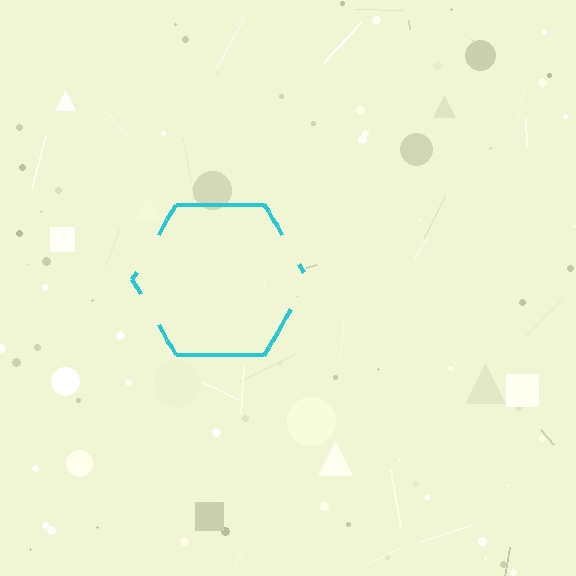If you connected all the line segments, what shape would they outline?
They would outline a hexagon.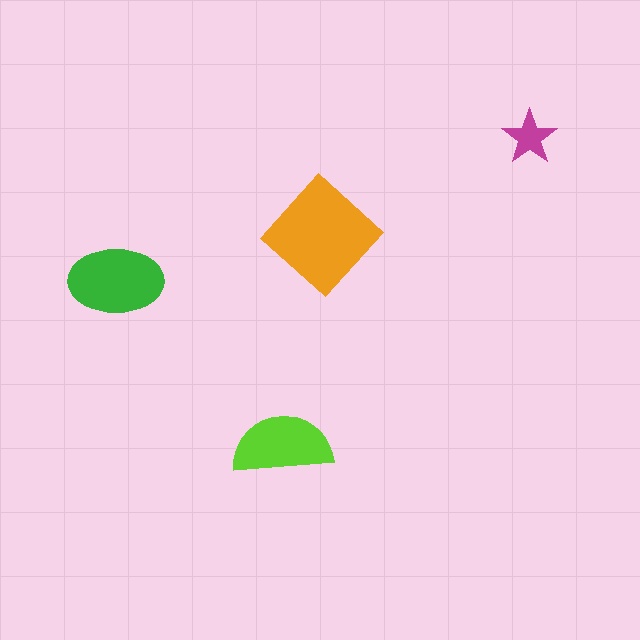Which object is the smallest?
The magenta star.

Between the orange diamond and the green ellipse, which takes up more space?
The orange diamond.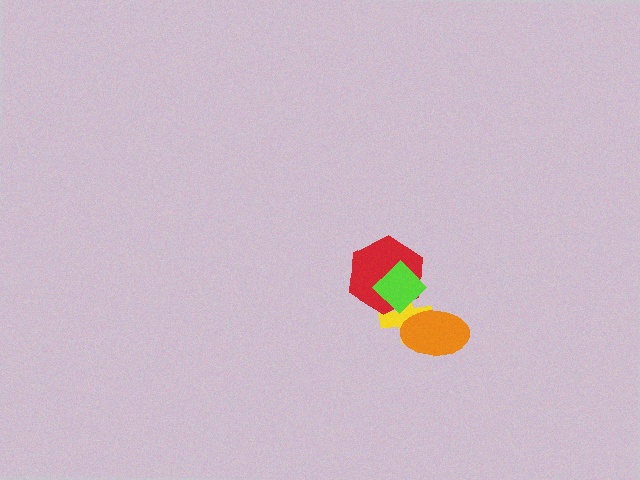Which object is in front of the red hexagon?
The lime diamond is in front of the red hexagon.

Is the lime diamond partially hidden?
No, no other shape covers it.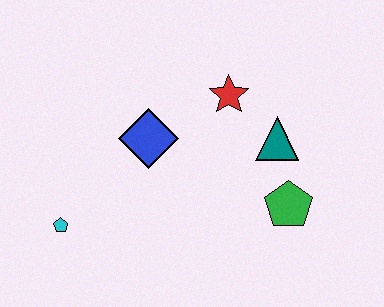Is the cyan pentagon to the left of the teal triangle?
Yes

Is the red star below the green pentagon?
No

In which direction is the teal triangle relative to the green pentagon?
The teal triangle is above the green pentagon.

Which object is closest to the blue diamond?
The red star is closest to the blue diamond.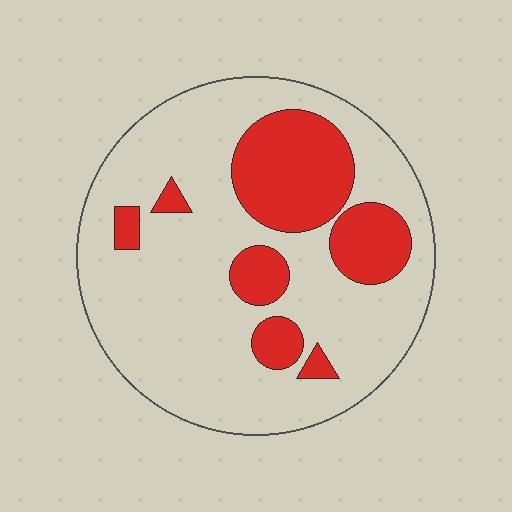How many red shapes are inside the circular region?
7.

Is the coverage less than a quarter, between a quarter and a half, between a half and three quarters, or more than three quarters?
Less than a quarter.